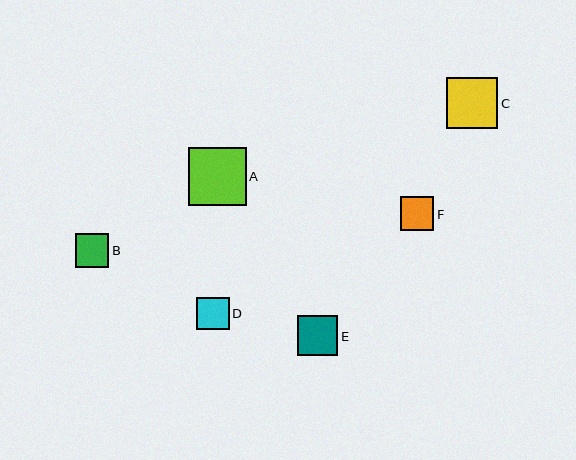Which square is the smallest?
Square D is the smallest with a size of approximately 32 pixels.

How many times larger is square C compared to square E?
Square C is approximately 1.3 times the size of square E.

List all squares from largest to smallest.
From largest to smallest: A, C, E, B, F, D.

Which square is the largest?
Square A is the largest with a size of approximately 58 pixels.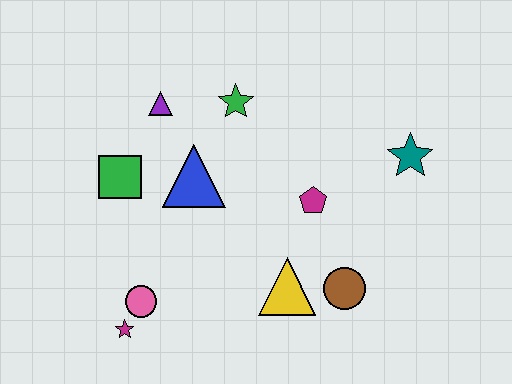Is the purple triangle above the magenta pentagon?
Yes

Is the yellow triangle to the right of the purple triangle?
Yes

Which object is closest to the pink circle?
The magenta star is closest to the pink circle.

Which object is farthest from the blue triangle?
The teal star is farthest from the blue triangle.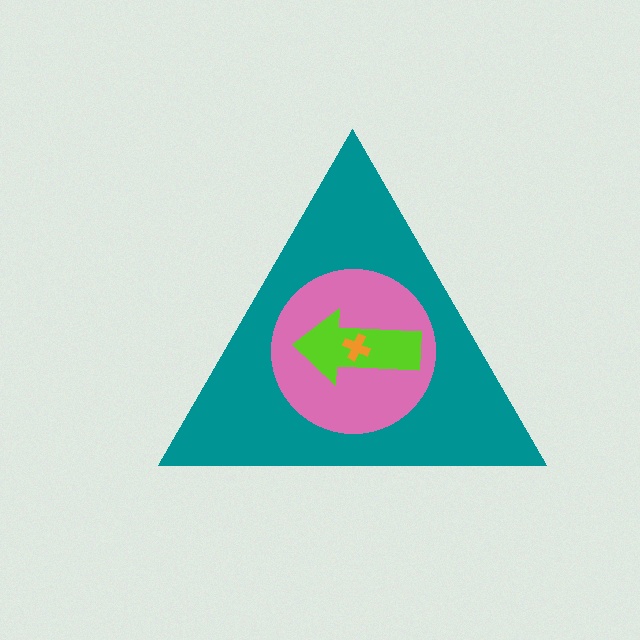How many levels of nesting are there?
4.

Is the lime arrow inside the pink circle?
Yes.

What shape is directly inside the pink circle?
The lime arrow.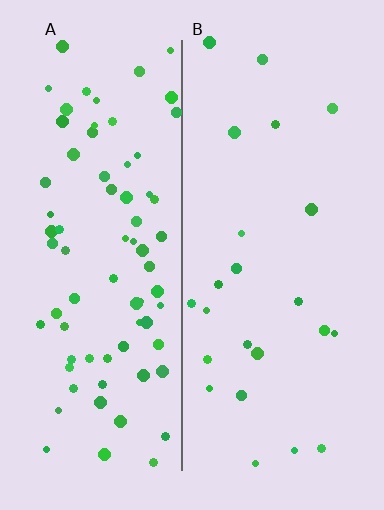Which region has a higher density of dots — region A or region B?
A (the left).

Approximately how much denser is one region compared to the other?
Approximately 3.2× — region A over region B.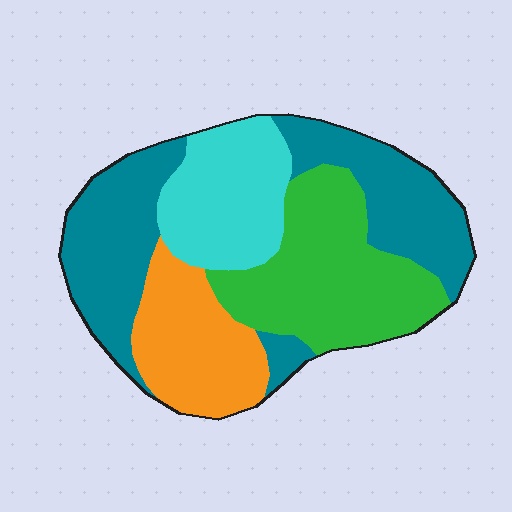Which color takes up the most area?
Teal, at roughly 35%.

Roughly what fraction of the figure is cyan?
Cyan takes up about one fifth (1/5) of the figure.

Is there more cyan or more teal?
Teal.